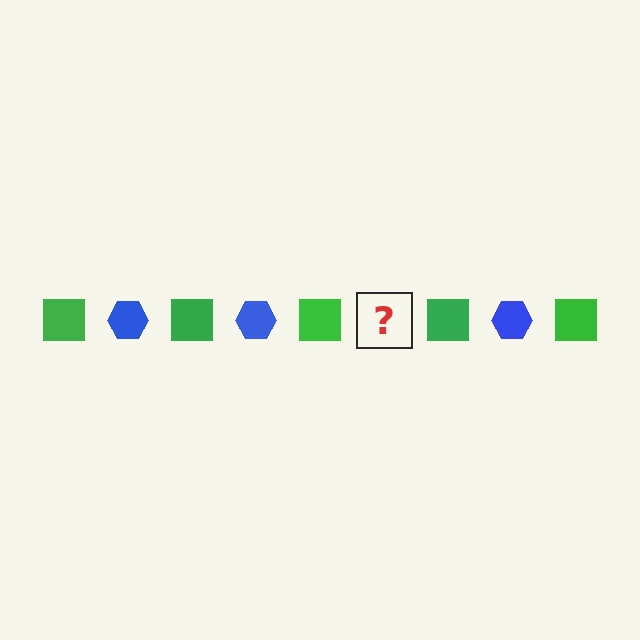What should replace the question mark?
The question mark should be replaced with a blue hexagon.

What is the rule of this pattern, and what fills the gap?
The rule is that the pattern alternates between green square and blue hexagon. The gap should be filled with a blue hexagon.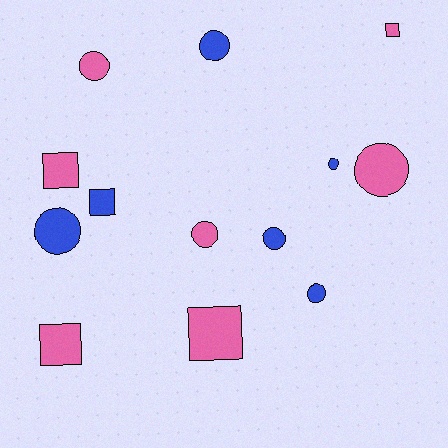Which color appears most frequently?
Pink, with 7 objects.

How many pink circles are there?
There are 3 pink circles.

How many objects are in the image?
There are 13 objects.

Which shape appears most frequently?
Circle, with 8 objects.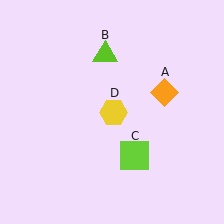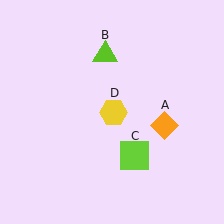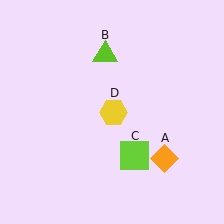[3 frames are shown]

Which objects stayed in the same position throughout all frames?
Lime triangle (object B) and lime square (object C) and yellow hexagon (object D) remained stationary.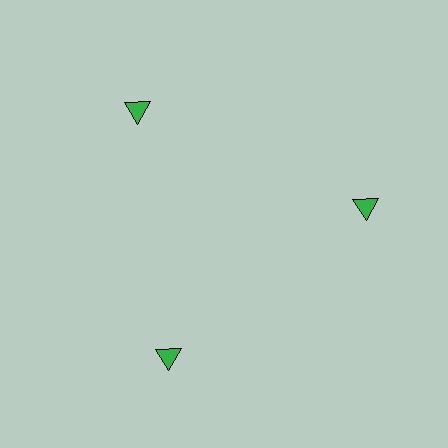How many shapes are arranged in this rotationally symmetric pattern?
There are 3 shapes, arranged in 3 groups of 1.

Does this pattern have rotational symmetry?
Yes, this pattern has 3-fold rotational symmetry. It looks the same after rotating 120 degrees around the center.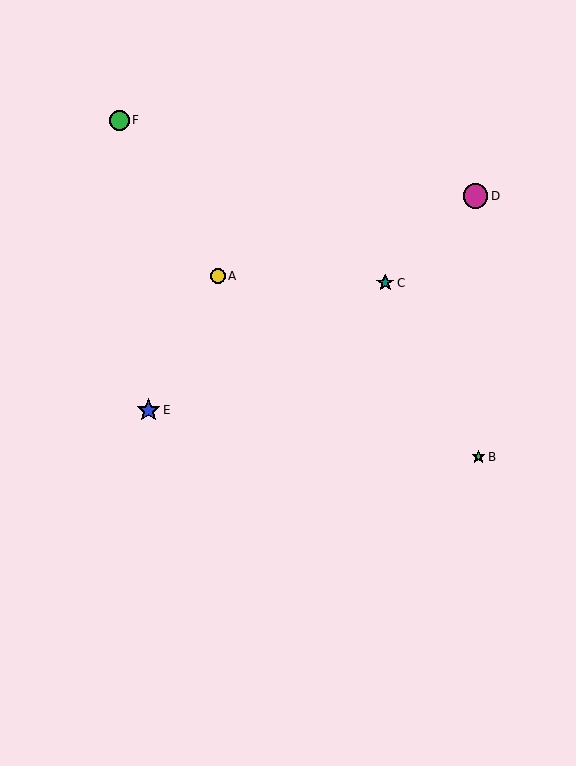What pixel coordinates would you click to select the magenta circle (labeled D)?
Click at (475, 196) to select the magenta circle D.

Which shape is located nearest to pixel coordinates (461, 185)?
The magenta circle (labeled D) at (475, 196) is nearest to that location.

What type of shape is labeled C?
Shape C is a teal star.